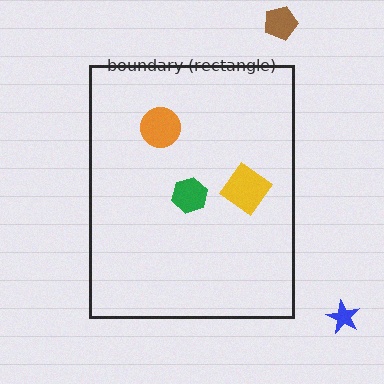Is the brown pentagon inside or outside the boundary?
Outside.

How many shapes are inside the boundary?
3 inside, 2 outside.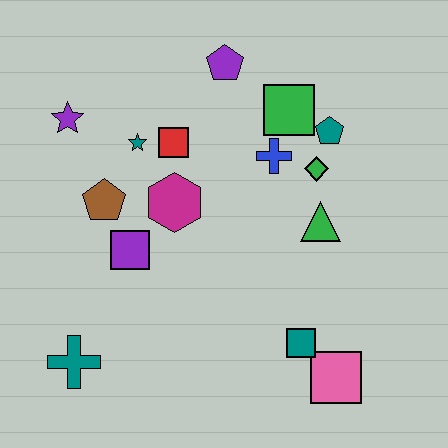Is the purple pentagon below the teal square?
No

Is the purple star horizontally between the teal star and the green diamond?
No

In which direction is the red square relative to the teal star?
The red square is to the right of the teal star.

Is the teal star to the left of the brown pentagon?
No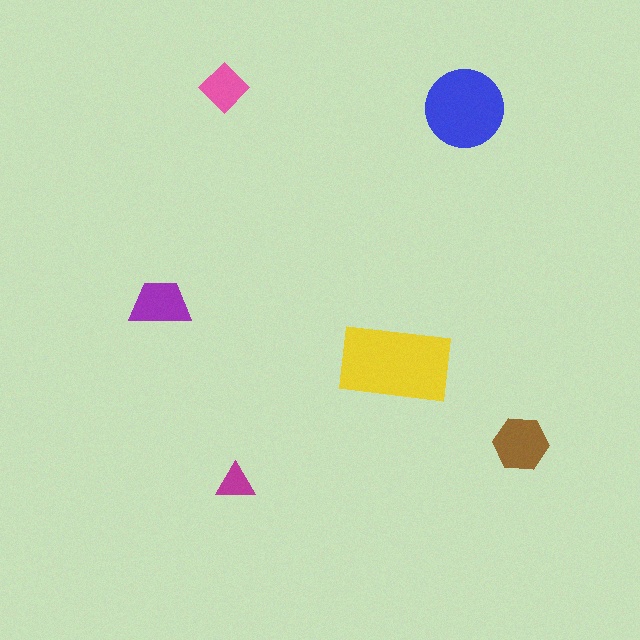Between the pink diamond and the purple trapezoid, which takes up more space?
The purple trapezoid.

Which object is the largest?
The yellow rectangle.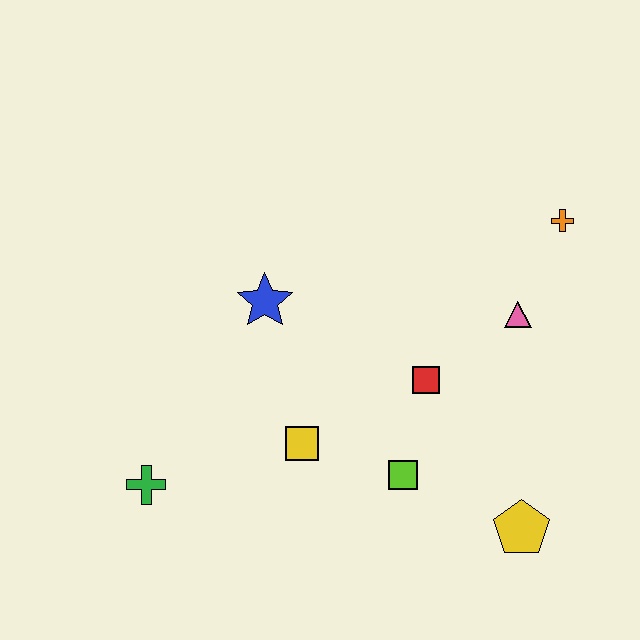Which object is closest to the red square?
The lime square is closest to the red square.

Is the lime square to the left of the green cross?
No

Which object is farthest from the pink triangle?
The green cross is farthest from the pink triangle.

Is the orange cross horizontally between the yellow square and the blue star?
No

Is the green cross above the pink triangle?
No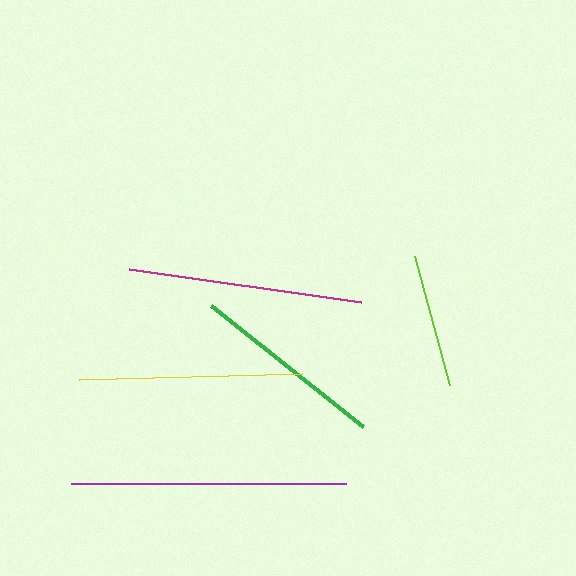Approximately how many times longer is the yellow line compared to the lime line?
The yellow line is approximately 1.7 times the length of the lime line.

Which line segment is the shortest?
The lime line is the shortest at approximately 134 pixels.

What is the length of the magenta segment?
The magenta segment is approximately 234 pixels long.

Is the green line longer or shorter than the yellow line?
The yellow line is longer than the green line.